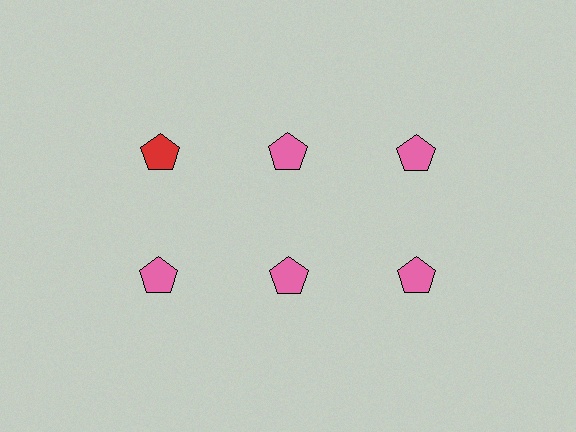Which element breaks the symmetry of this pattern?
The red pentagon in the top row, leftmost column breaks the symmetry. All other shapes are pink pentagons.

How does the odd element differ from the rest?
It has a different color: red instead of pink.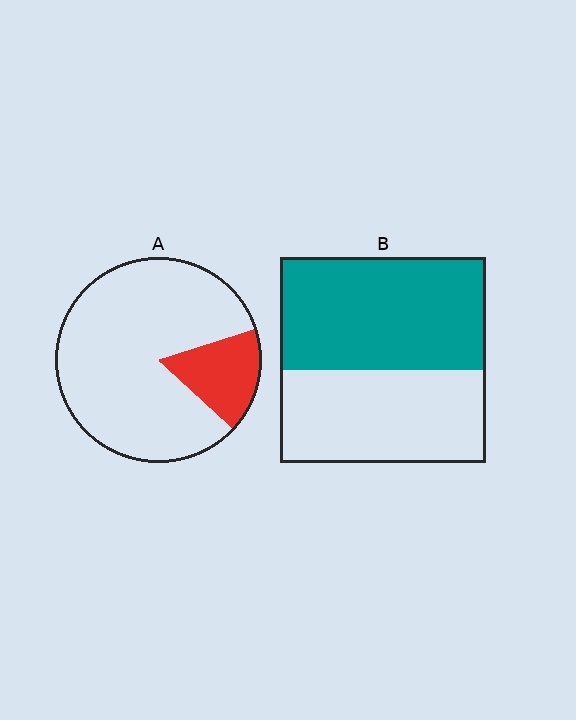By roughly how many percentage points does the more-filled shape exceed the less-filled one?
By roughly 40 percentage points (B over A).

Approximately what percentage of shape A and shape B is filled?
A is approximately 15% and B is approximately 55%.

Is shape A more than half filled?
No.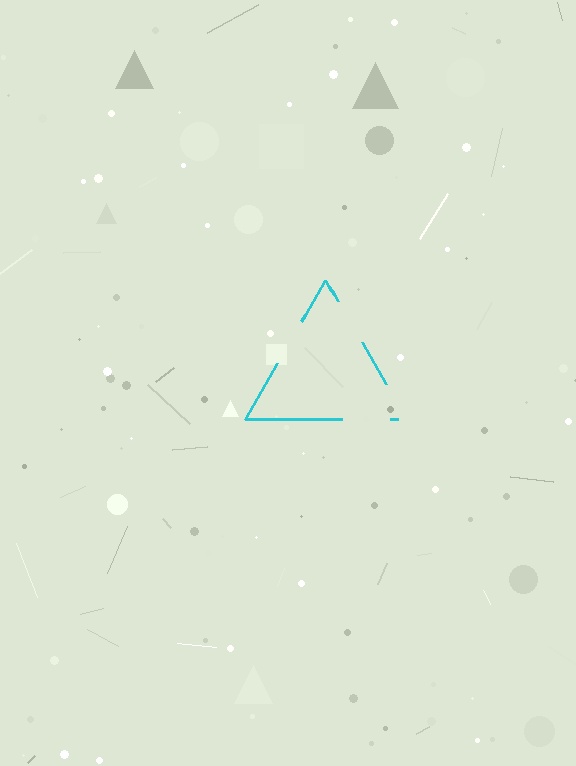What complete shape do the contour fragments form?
The contour fragments form a triangle.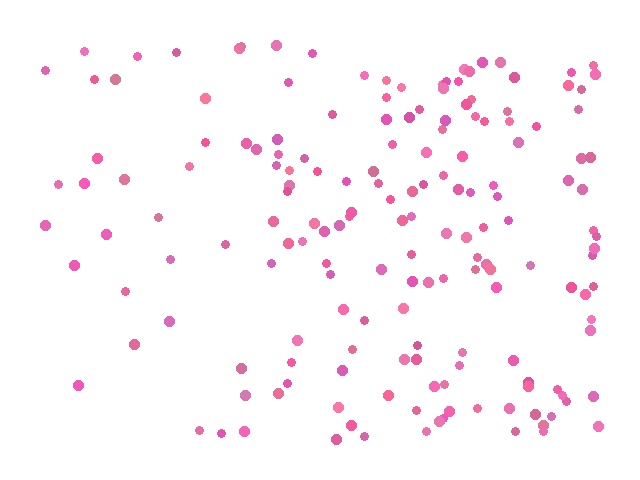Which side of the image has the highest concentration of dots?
The right.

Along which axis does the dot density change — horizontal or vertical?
Horizontal.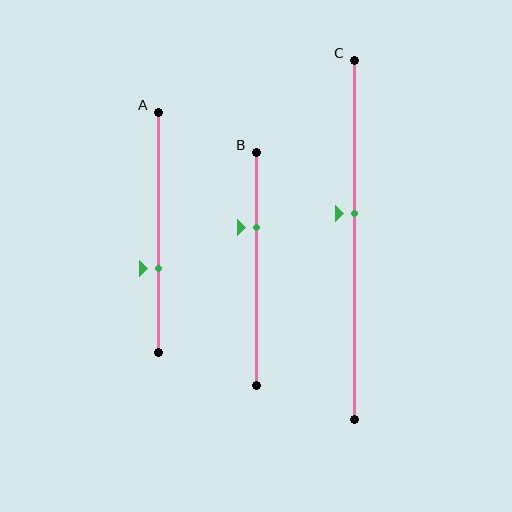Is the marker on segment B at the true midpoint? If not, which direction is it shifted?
No, the marker on segment B is shifted upward by about 18% of the segment length.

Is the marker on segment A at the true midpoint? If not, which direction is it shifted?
No, the marker on segment A is shifted downward by about 15% of the segment length.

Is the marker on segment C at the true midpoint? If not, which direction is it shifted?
No, the marker on segment C is shifted upward by about 7% of the segment length.